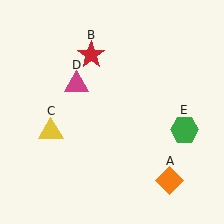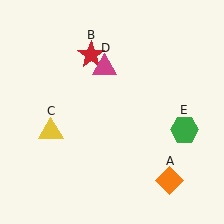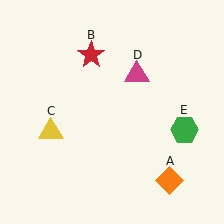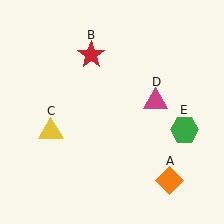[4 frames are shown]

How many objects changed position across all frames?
1 object changed position: magenta triangle (object D).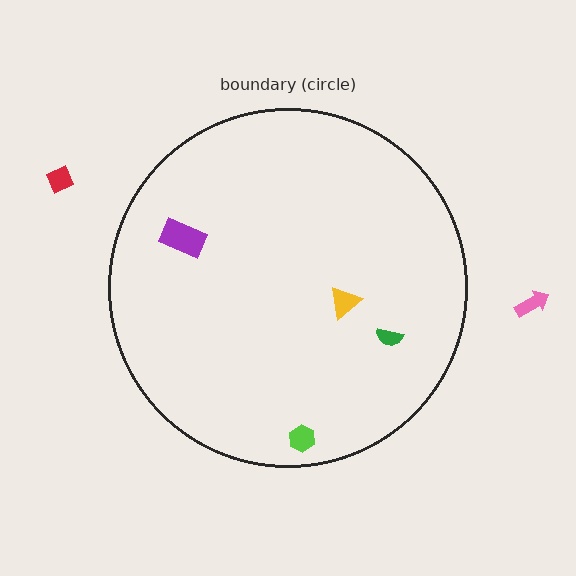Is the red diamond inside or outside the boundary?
Outside.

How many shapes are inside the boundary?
4 inside, 2 outside.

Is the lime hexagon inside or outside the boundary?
Inside.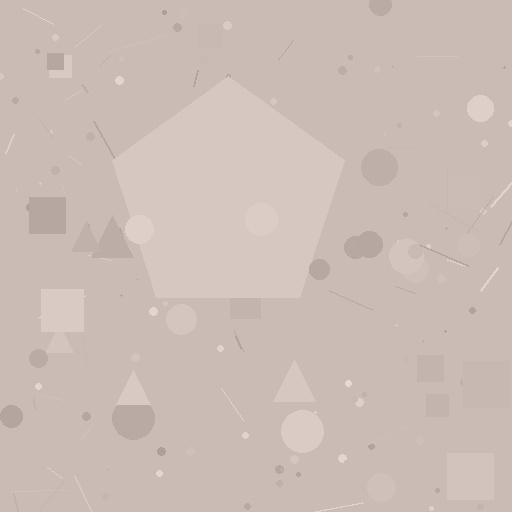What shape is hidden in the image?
A pentagon is hidden in the image.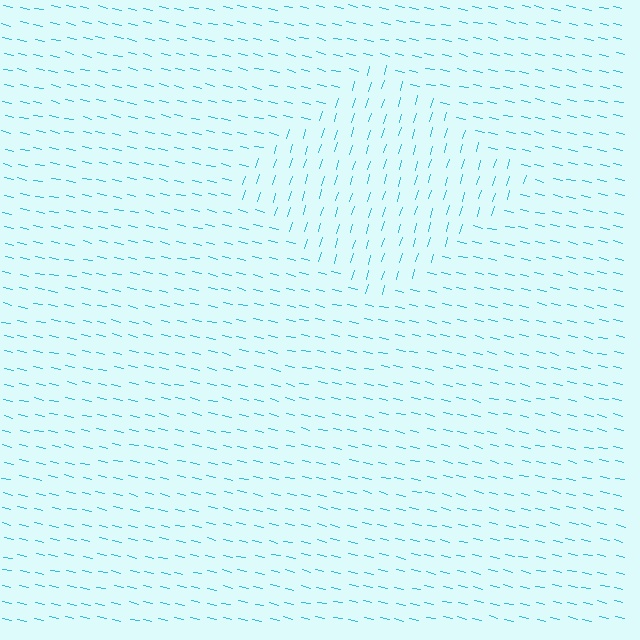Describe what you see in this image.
The image is filled with small cyan line segments. A diamond region in the image has lines oriented differently from the surrounding lines, creating a visible texture boundary.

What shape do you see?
I see a diamond.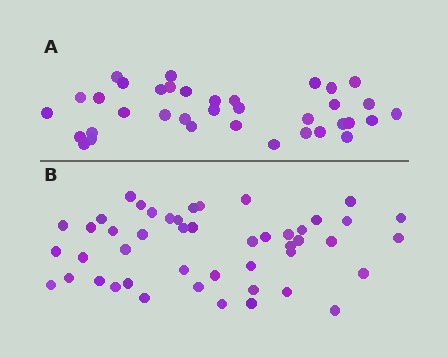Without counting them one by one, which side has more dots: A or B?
Region B (the bottom region) has more dots.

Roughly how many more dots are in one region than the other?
Region B has roughly 12 or so more dots than region A.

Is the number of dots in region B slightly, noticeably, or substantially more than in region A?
Region B has noticeably more, but not dramatically so. The ratio is roughly 1.3 to 1.